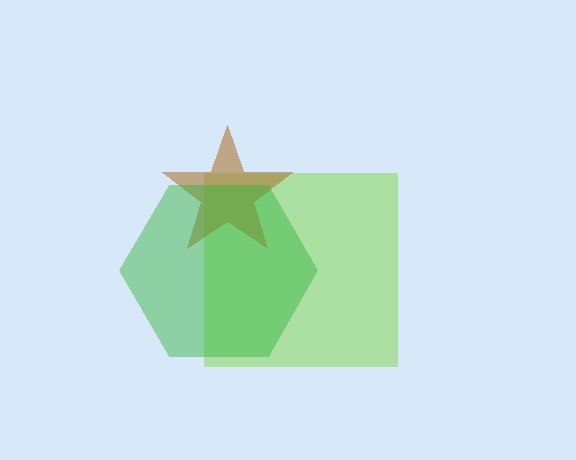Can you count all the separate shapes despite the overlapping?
Yes, there are 3 separate shapes.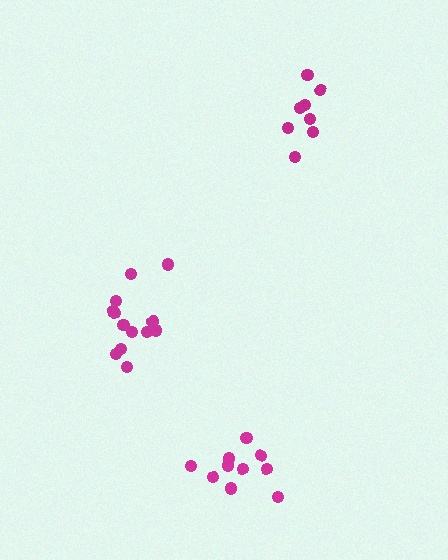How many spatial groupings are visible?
There are 3 spatial groupings.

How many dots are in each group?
Group 1: 8 dots, Group 2: 10 dots, Group 3: 13 dots (31 total).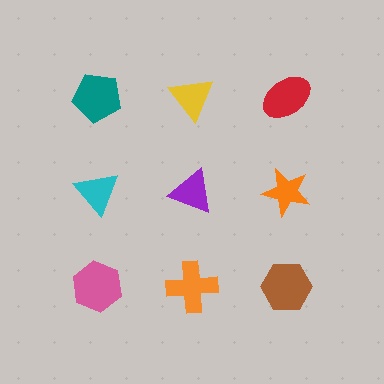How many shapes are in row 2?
3 shapes.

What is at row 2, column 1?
A cyan triangle.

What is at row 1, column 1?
A teal pentagon.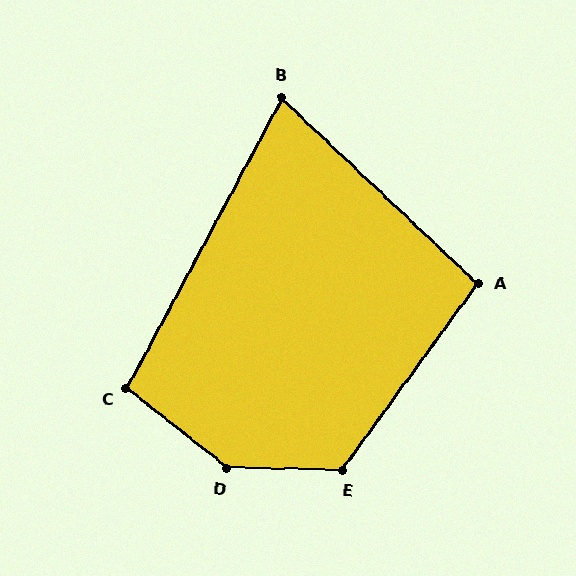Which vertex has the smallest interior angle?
B, at approximately 75 degrees.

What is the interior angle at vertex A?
Approximately 97 degrees (obtuse).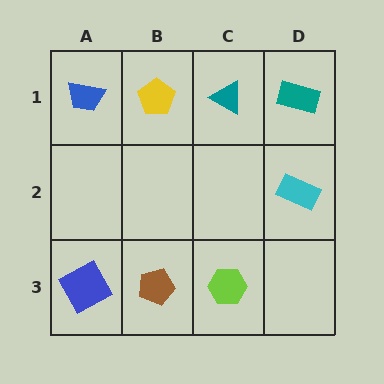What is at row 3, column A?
A blue square.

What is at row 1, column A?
A blue trapezoid.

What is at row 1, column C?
A teal triangle.